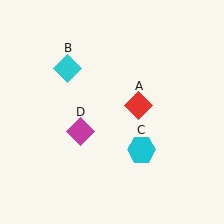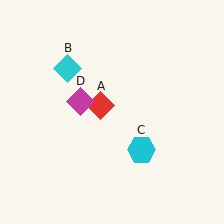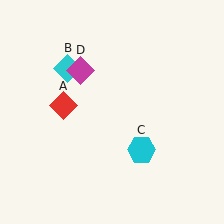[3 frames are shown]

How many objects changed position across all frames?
2 objects changed position: red diamond (object A), magenta diamond (object D).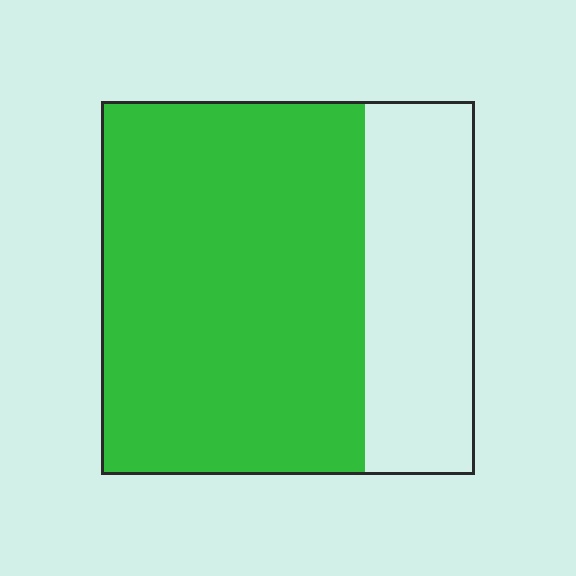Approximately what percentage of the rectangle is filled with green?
Approximately 70%.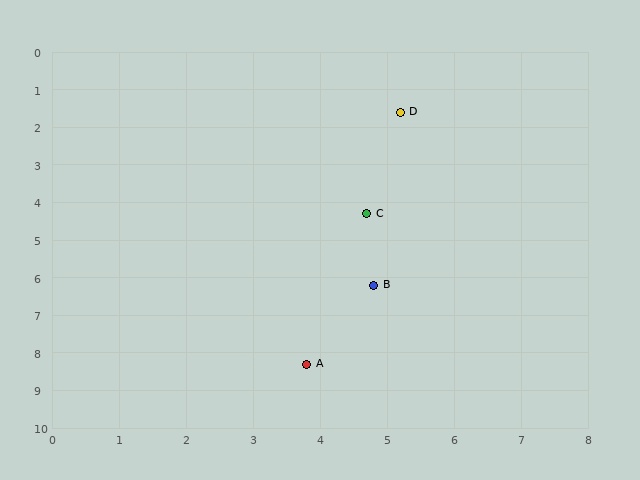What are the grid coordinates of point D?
Point D is at approximately (5.2, 1.6).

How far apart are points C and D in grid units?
Points C and D are about 2.7 grid units apart.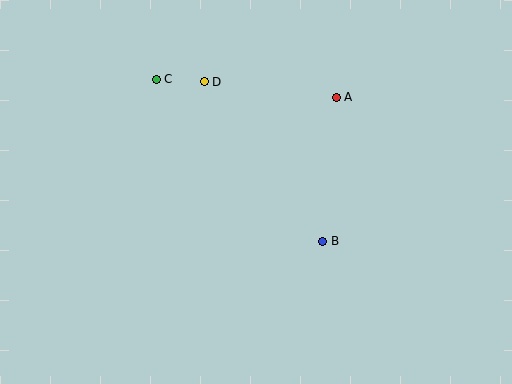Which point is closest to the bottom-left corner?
Point C is closest to the bottom-left corner.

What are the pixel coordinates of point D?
Point D is at (204, 82).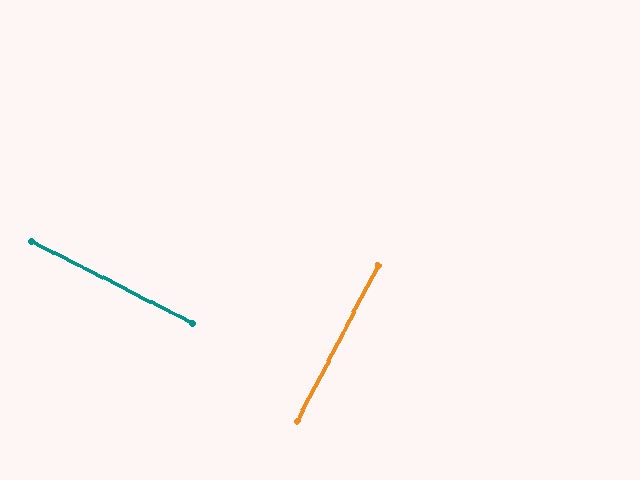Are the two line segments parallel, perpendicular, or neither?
Perpendicular — they meet at approximately 89°.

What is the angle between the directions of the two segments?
Approximately 89 degrees.